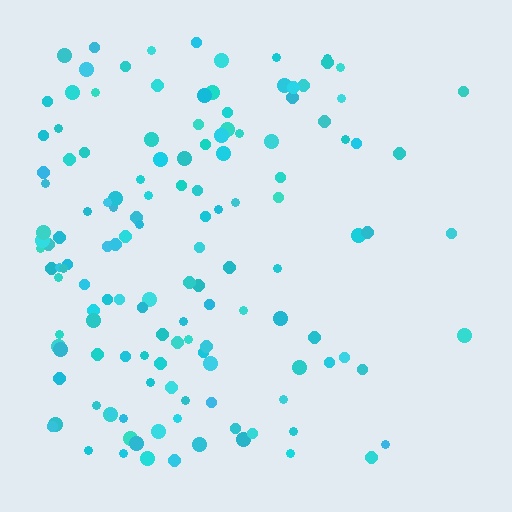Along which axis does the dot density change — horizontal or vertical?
Horizontal.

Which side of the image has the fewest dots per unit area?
The right.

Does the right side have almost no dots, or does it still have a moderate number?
Still a moderate number, just noticeably fewer than the left.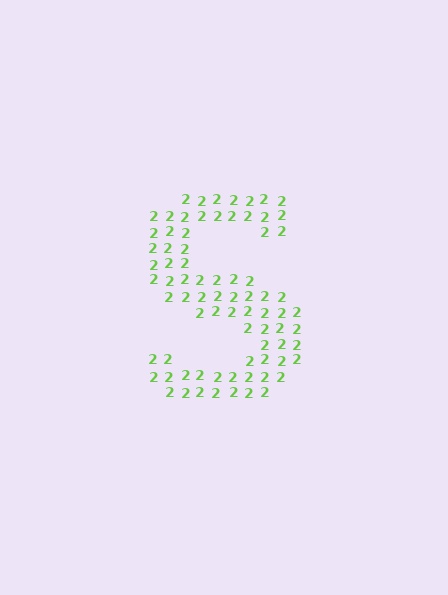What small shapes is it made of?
It is made of small digit 2's.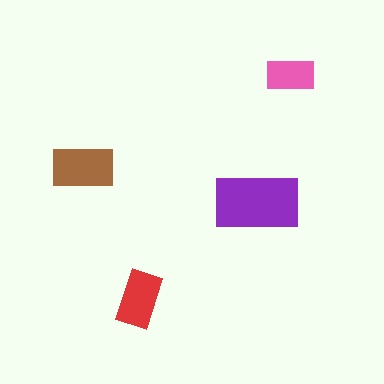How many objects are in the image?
There are 4 objects in the image.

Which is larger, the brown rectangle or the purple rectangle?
The purple one.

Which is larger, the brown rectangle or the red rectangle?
The brown one.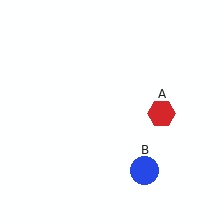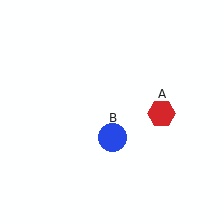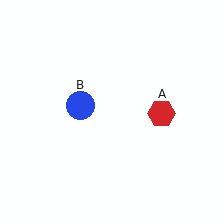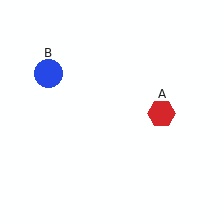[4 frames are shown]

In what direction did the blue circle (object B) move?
The blue circle (object B) moved up and to the left.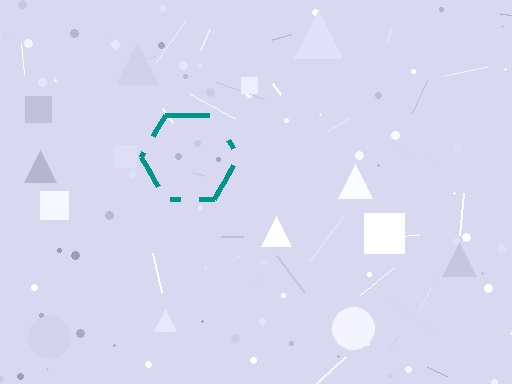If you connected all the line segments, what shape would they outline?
They would outline a hexagon.